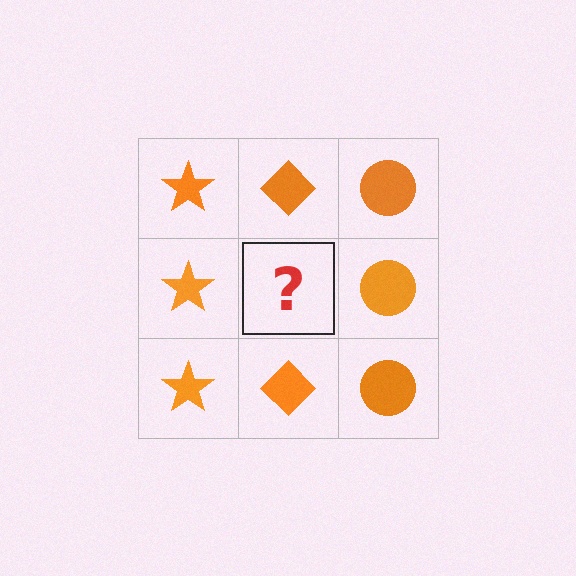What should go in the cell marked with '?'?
The missing cell should contain an orange diamond.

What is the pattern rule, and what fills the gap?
The rule is that each column has a consistent shape. The gap should be filled with an orange diamond.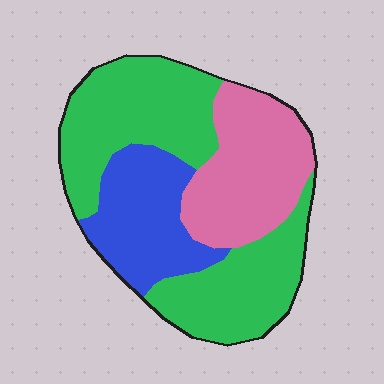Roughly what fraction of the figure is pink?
Pink covers 27% of the figure.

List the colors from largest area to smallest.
From largest to smallest: green, pink, blue.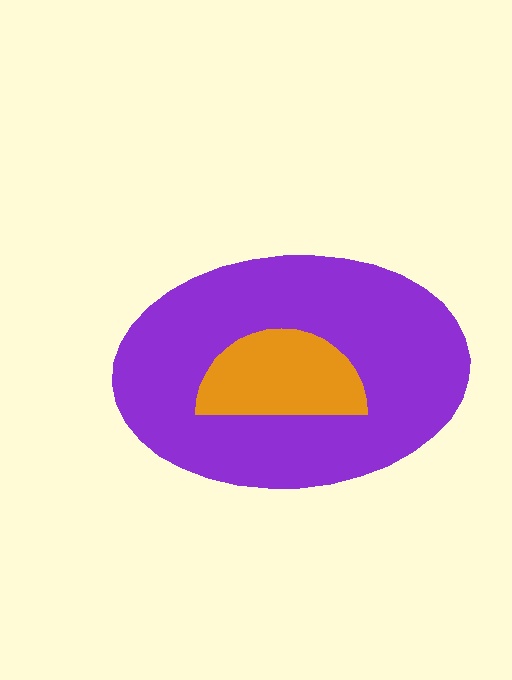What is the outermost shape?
The purple ellipse.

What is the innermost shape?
The orange semicircle.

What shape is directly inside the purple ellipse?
The orange semicircle.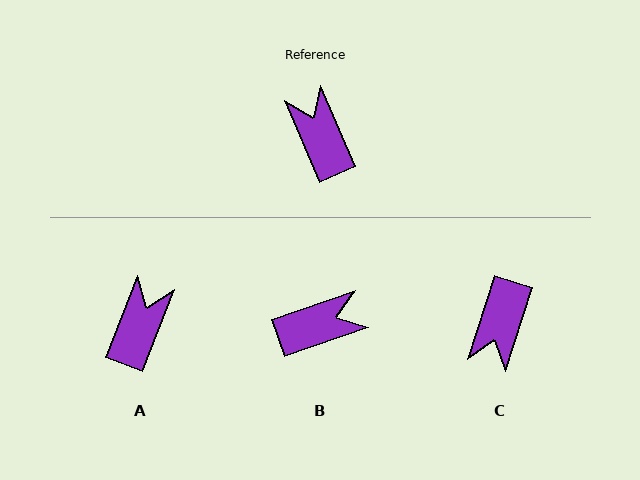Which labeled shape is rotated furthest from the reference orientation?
C, about 139 degrees away.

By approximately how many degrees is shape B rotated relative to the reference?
Approximately 94 degrees clockwise.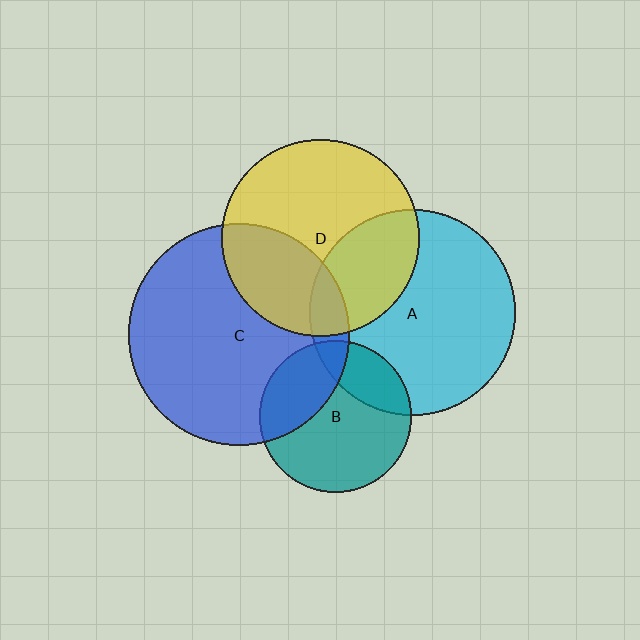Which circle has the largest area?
Circle C (blue).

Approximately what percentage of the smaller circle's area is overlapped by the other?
Approximately 30%.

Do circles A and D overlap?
Yes.